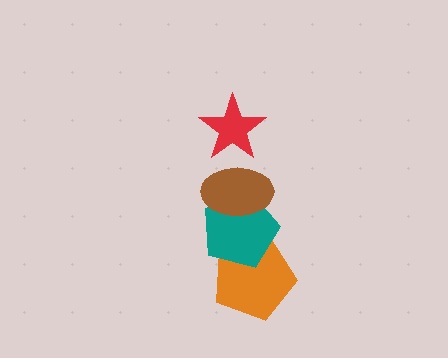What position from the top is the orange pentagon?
The orange pentagon is 4th from the top.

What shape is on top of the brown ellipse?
The red star is on top of the brown ellipse.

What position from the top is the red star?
The red star is 1st from the top.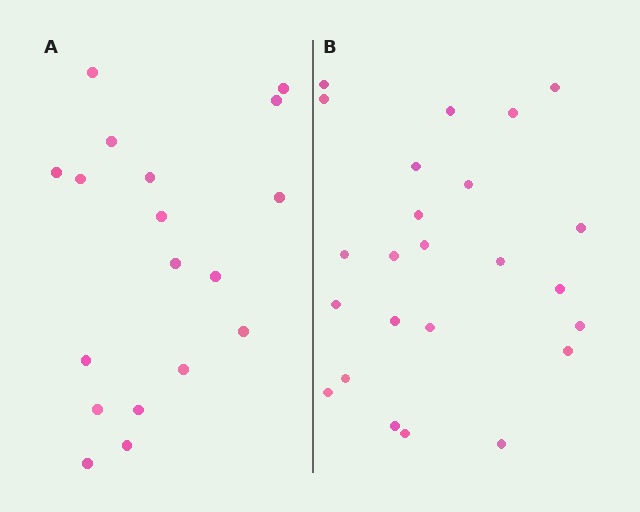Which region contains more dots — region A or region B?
Region B (the right region) has more dots.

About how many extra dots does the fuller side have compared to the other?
Region B has about 6 more dots than region A.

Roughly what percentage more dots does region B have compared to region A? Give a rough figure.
About 35% more.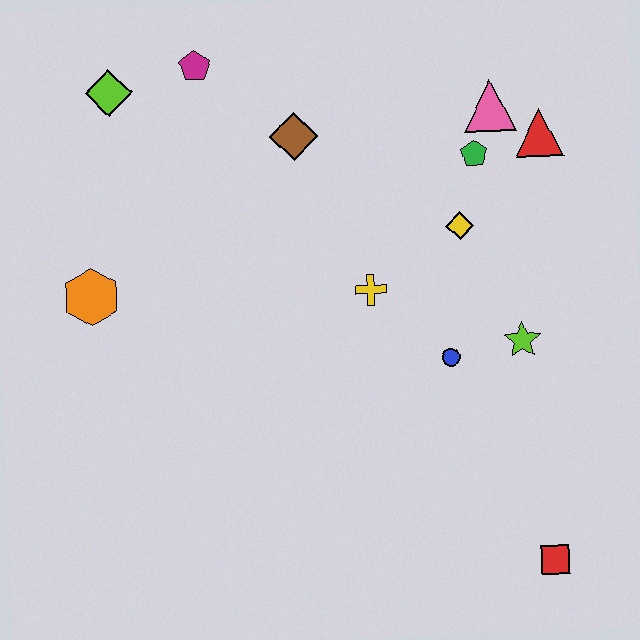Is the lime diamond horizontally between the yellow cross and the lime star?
No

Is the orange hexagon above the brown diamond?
No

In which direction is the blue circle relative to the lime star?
The blue circle is to the left of the lime star.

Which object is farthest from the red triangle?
The orange hexagon is farthest from the red triangle.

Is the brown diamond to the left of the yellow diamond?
Yes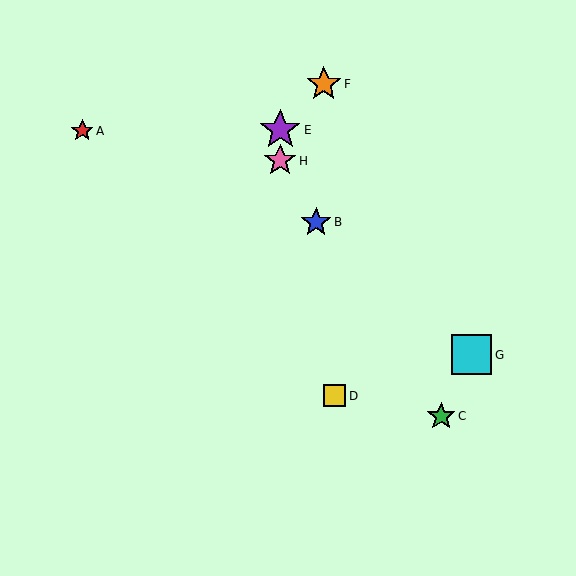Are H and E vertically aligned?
Yes, both are at x≈280.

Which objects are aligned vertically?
Objects E, H are aligned vertically.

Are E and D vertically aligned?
No, E is at x≈280 and D is at x≈335.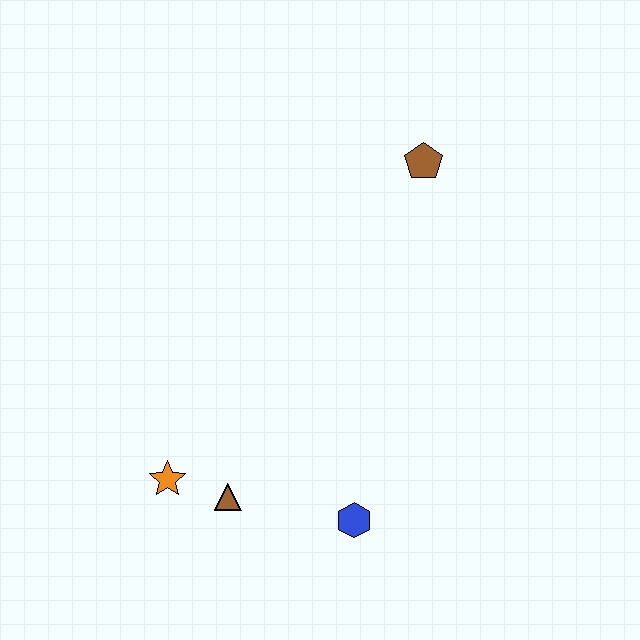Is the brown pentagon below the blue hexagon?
No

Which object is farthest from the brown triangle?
The brown pentagon is farthest from the brown triangle.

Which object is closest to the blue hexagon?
The brown triangle is closest to the blue hexagon.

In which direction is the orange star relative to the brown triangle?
The orange star is to the left of the brown triangle.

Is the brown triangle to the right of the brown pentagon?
No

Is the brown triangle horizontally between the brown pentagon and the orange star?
Yes